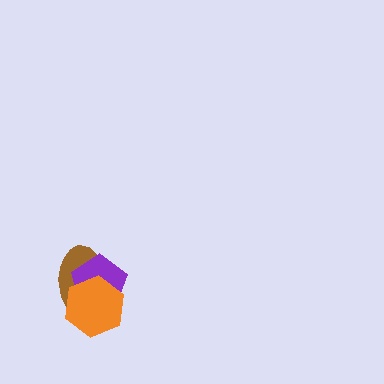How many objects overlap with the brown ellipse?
2 objects overlap with the brown ellipse.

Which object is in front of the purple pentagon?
The orange hexagon is in front of the purple pentagon.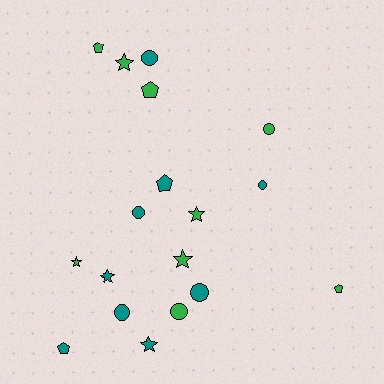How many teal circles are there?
There are 5 teal circles.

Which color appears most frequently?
Green, with 9 objects.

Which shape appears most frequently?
Circle, with 7 objects.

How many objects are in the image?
There are 18 objects.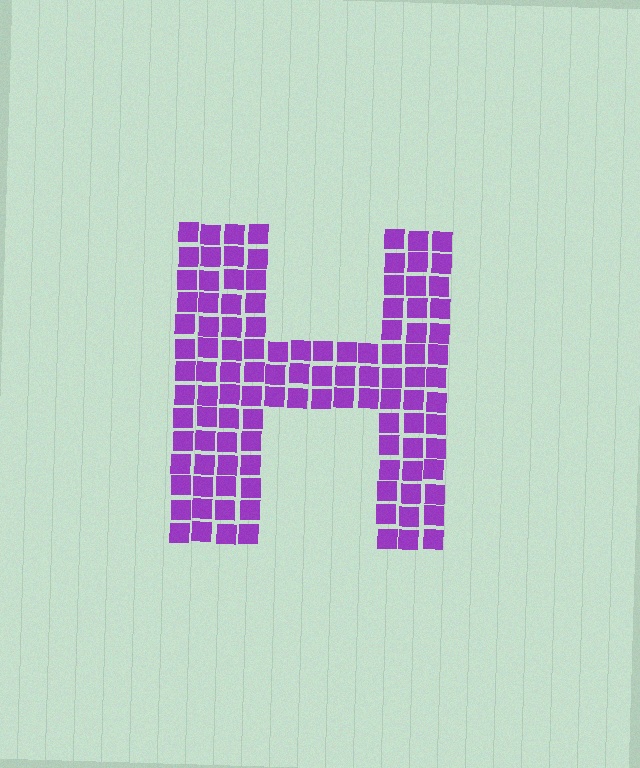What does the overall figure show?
The overall figure shows the letter H.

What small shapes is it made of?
It is made of small squares.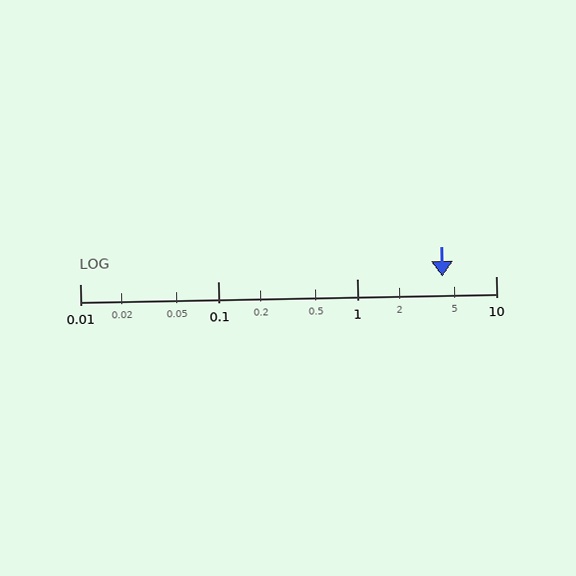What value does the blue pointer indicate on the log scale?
The pointer indicates approximately 4.1.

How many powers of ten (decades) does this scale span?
The scale spans 3 decades, from 0.01 to 10.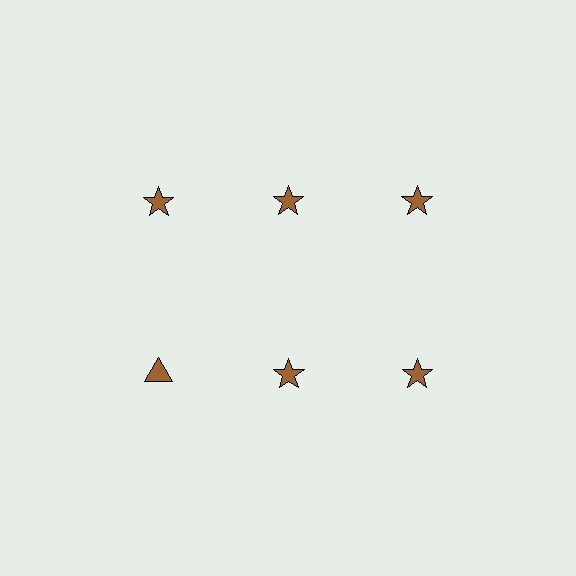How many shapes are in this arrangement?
There are 6 shapes arranged in a grid pattern.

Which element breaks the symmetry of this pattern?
The brown triangle in the second row, leftmost column breaks the symmetry. All other shapes are brown stars.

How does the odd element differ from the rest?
It has a different shape: triangle instead of star.